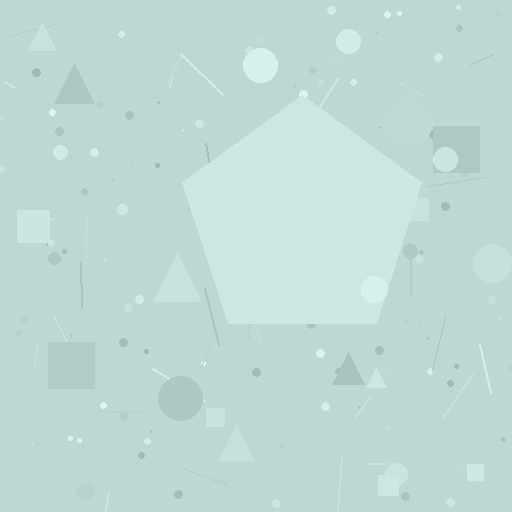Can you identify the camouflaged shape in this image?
The camouflaged shape is a pentagon.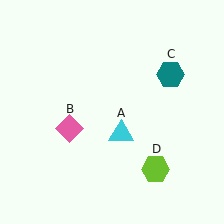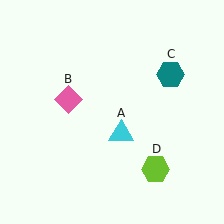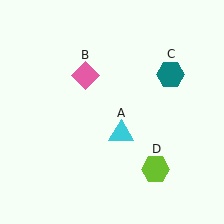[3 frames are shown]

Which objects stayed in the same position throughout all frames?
Cyan triangle (object A) and teal hexagon (object C) and lime hexagon (object D) remained stationary.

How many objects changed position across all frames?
1 object changed position: pink diamond (object B).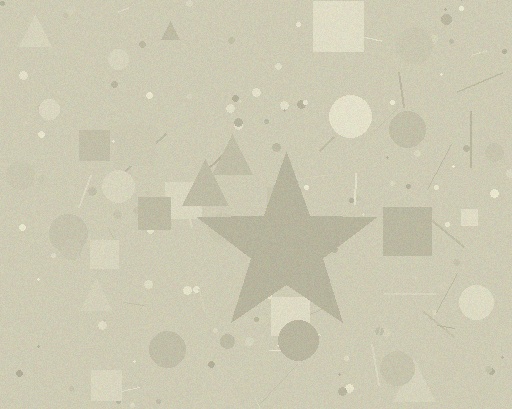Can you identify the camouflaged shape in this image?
The camouflaged shape is a star.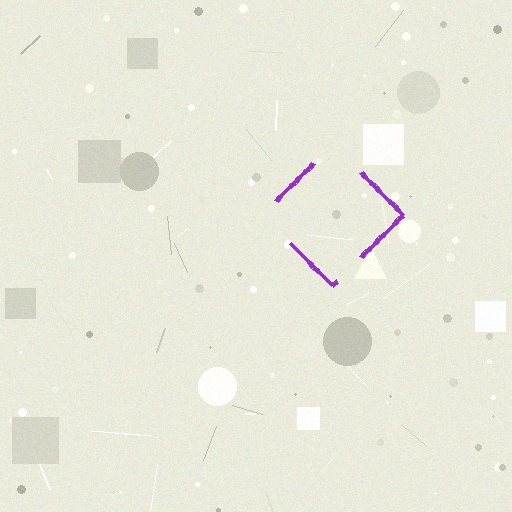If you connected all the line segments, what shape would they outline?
They would outline a diamond.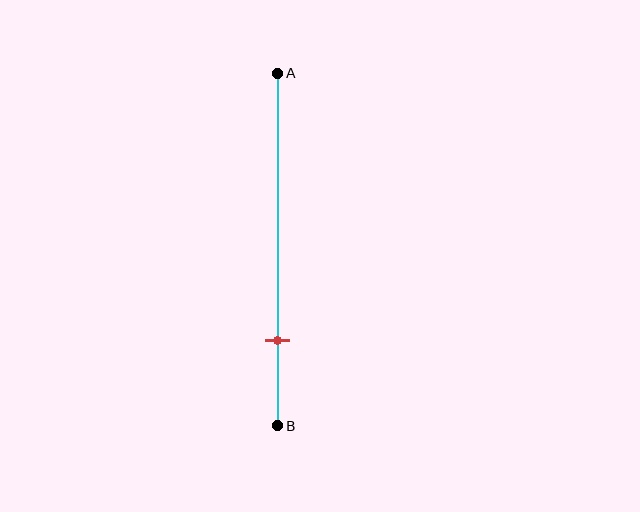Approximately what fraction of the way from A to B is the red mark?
The red mark is approximately 75% of the way from A to B.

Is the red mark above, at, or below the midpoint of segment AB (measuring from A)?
The red mark is below the midpoint of segment AB.